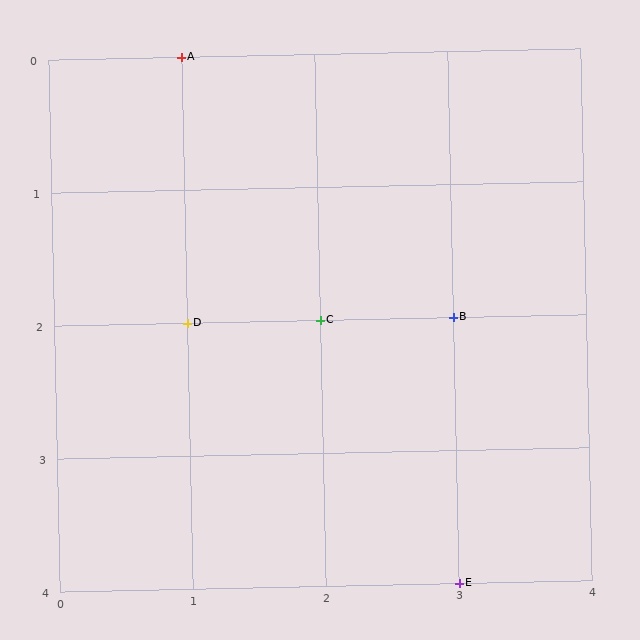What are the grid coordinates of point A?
Point A is at grid coordinates (1, 0).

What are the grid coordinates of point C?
Point C is at grid coordinates (2, 2).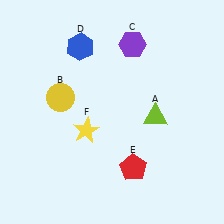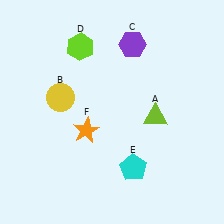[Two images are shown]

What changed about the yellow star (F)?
In Image 1, F is yellow. In Image 2, it changed to orange.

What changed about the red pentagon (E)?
In Image 1, E is red. In Image 2, it changed to cyan.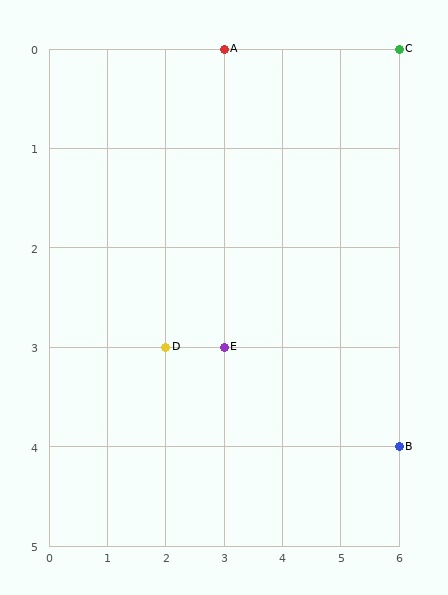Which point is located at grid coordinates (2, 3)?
Point D is at (2, 3).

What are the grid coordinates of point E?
Point E is at grid coordinates (3, 3).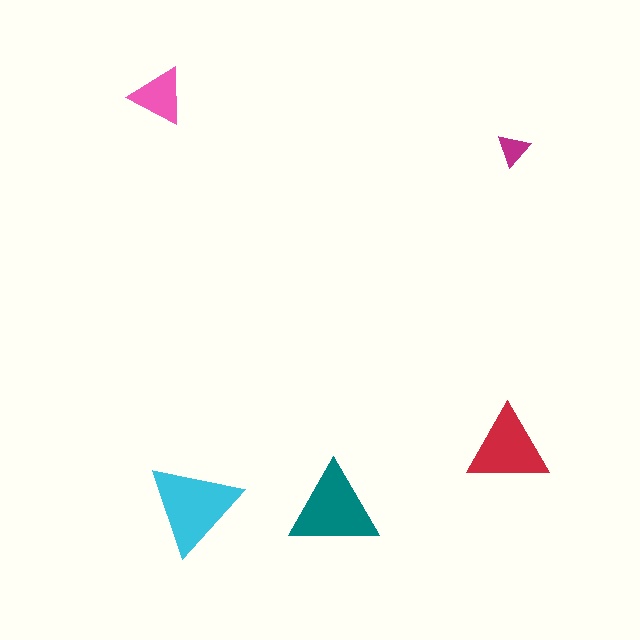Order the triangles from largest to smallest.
the cyan one, the teal one, the red one, the pink one, the magenta one.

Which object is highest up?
The pink triangle is topmost.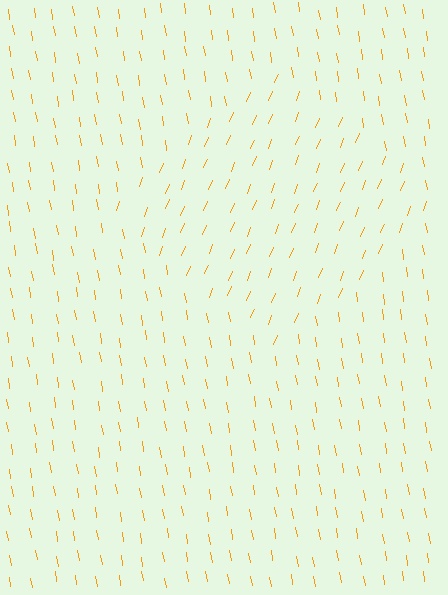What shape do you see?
I see a diamond.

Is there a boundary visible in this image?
Yes, there is a texture boundary formed by a change in line orientation.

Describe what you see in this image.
The image is filled with small orange line segments. A diamond region in the image has lines oriented differently from the surrounding lines, creating a visible texture boundary.